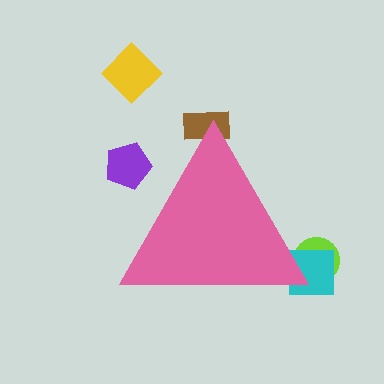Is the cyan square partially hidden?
Yes, the cyan square is partially hidden behind the pink triangle.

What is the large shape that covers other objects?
A pink triangle.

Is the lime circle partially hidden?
Yes, the lime circle is partially hidden behind the pink triangle.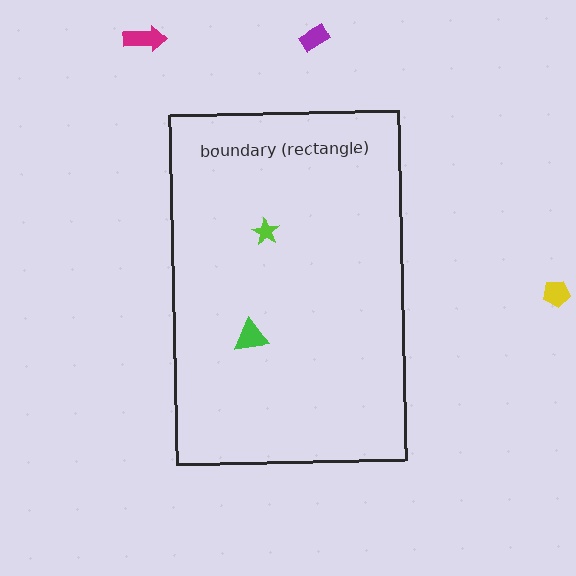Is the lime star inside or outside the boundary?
Inside.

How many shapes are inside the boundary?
2 inside, 3 outside.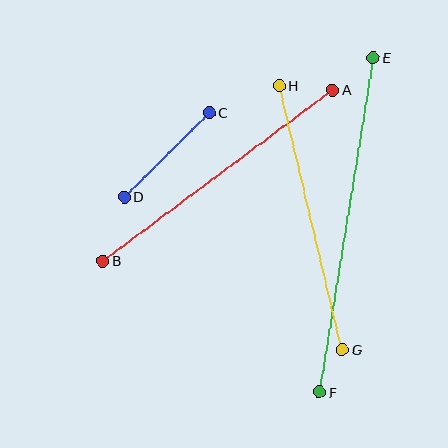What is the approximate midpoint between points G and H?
The midpoint is at approximately (311, 217) pixels.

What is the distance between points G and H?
The distance is approximately 271 pixels.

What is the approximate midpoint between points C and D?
The midpoint is at approximately (167, 155) pixels.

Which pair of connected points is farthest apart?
Points E and F are farthest apart.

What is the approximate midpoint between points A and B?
The midpoint is at approximately (218, 175) pixels.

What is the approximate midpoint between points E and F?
The midpoint is at approximately (346, 225) pixels.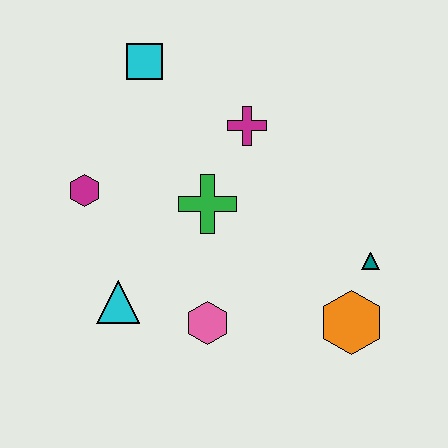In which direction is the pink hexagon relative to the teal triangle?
The pink hexagon is to the left of the teal triangle.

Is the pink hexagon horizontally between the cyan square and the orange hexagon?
Yes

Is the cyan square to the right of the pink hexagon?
No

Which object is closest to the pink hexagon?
The cyan triangle is closest to the pink hexagon.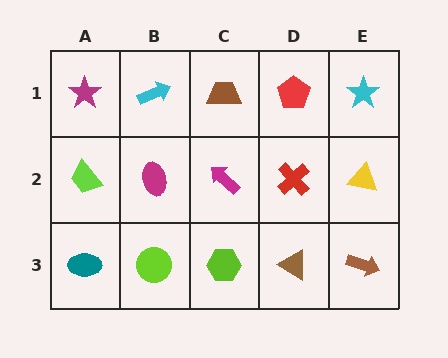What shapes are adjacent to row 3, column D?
A red cross (row 2, column D), a lime hexagon (row 3, column C), a brown arrow (row 3, column E).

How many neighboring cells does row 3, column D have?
3.